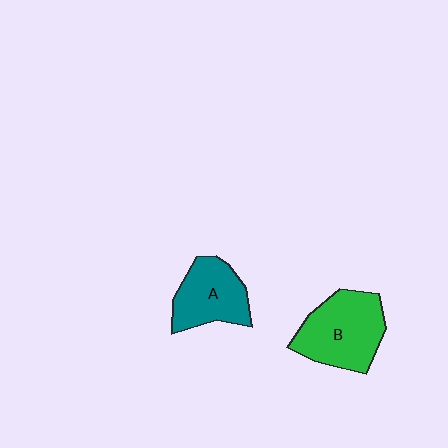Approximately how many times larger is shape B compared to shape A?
Approximately 1.3 times.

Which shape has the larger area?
Shape B (green).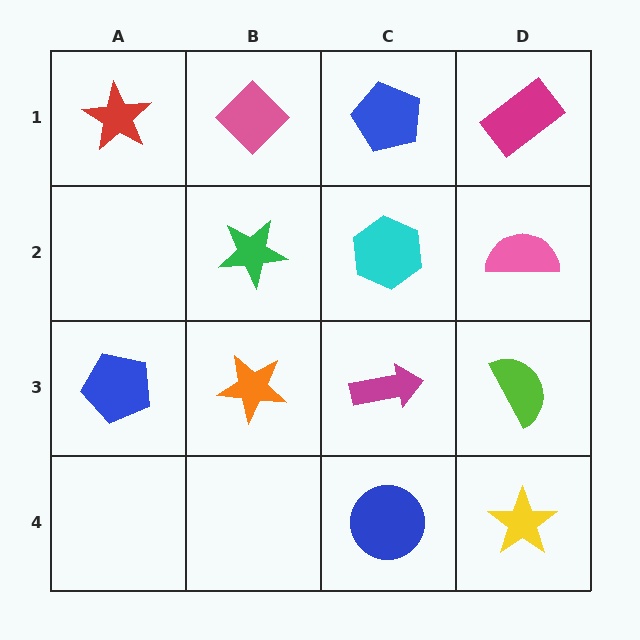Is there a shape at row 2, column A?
No, that cell is empty.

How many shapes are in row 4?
2 shapes.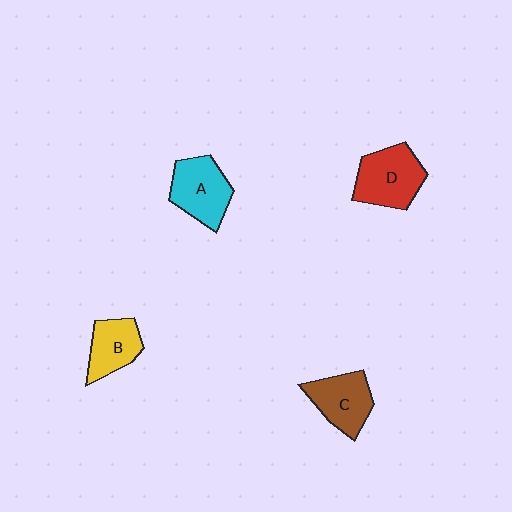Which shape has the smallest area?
Shape B (yellow).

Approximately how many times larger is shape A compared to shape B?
Approximately 1.3 times.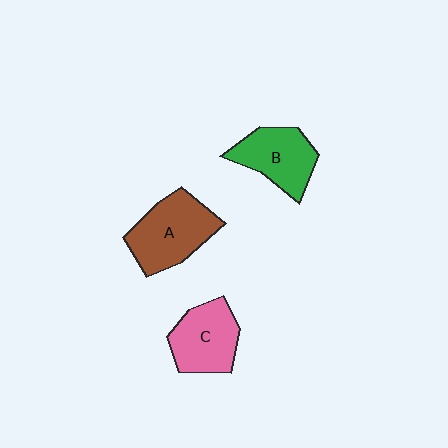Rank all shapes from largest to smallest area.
From largest to smallest: A (brown), C (pink), B (green).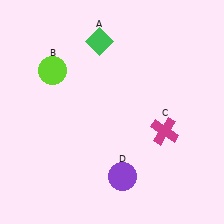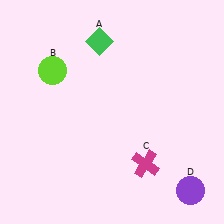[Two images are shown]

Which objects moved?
The objects that moved are: the magenta cross (C), the purple circle (D).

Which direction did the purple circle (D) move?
The purple circle (D) moved right.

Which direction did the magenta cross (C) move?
The magenta cross (C) moved down.